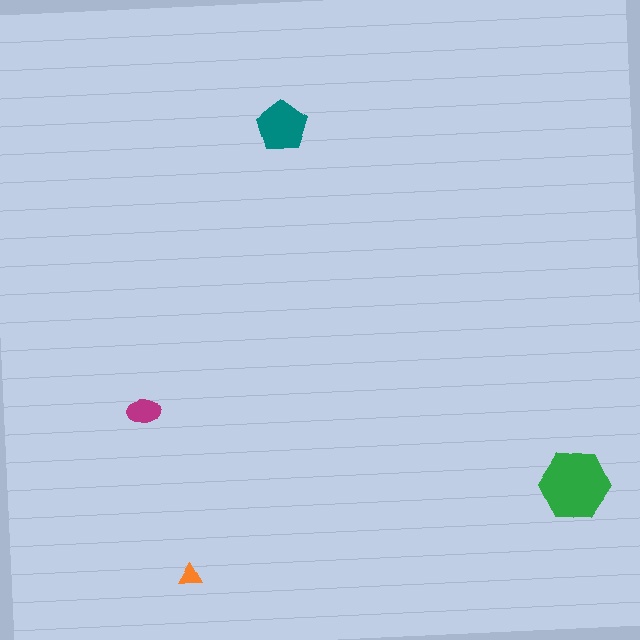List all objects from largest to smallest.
The green hexagon, the teal pentagon, the magenta ellipse, the orange triangle.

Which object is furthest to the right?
The green hexagon is rightmost.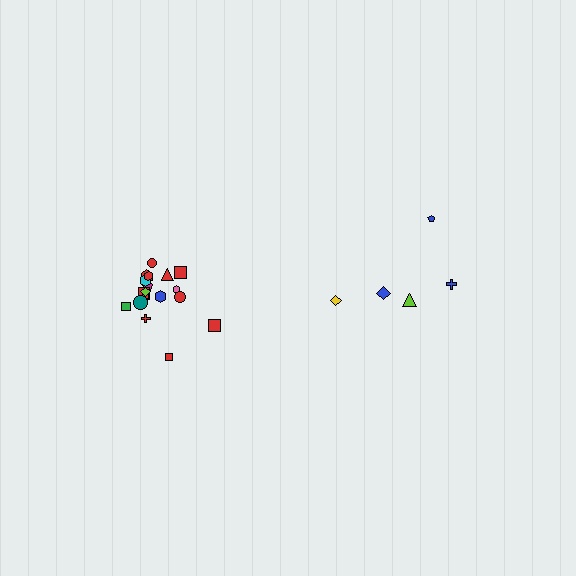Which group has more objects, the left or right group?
The left group.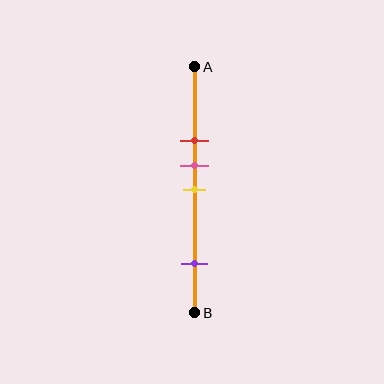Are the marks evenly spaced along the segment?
No, the marks are not evenly spaced.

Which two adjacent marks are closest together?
The pink and yellow marks are the closest adjacent pair.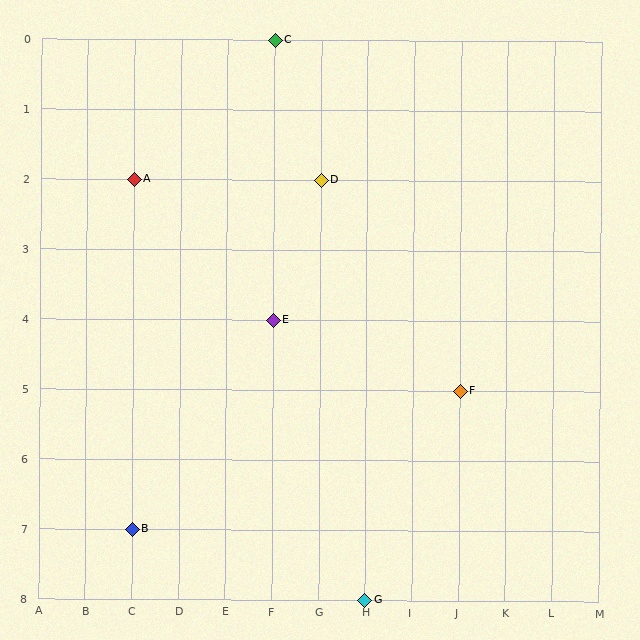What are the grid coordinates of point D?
Point D is at grid coordinates (G, 2).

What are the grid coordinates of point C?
Point C is at grid coordinates (F, 0).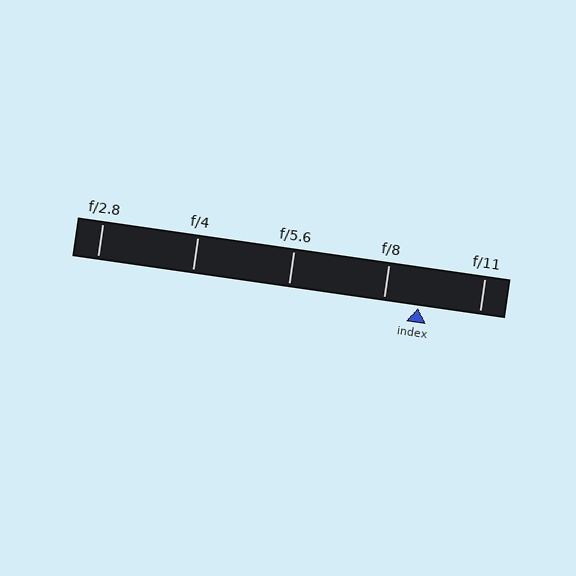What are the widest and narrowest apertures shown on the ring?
The widest aperture shown is f/2.8 and the narrowest is f/11.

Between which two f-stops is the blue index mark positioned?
The index mark is between f/8 and f/11.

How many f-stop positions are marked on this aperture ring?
There are 5 f-stop positions marked.